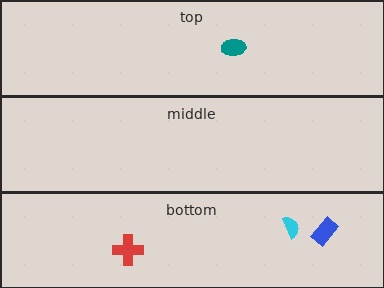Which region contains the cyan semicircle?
The bottom region.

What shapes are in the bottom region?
The blue rectangle, the cyan semicircle, the red cross.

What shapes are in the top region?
The teal ellipse.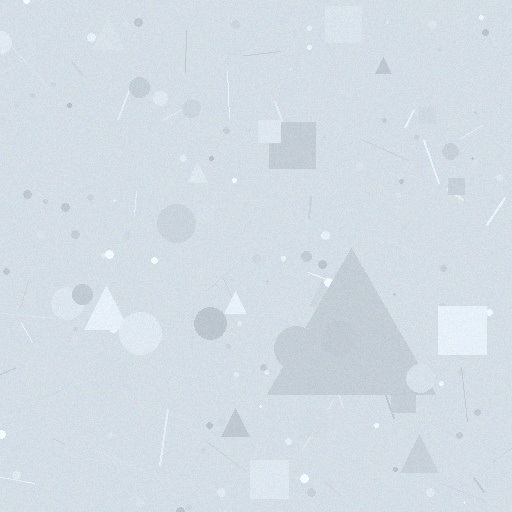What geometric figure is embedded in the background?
A triangle is embedded in the background.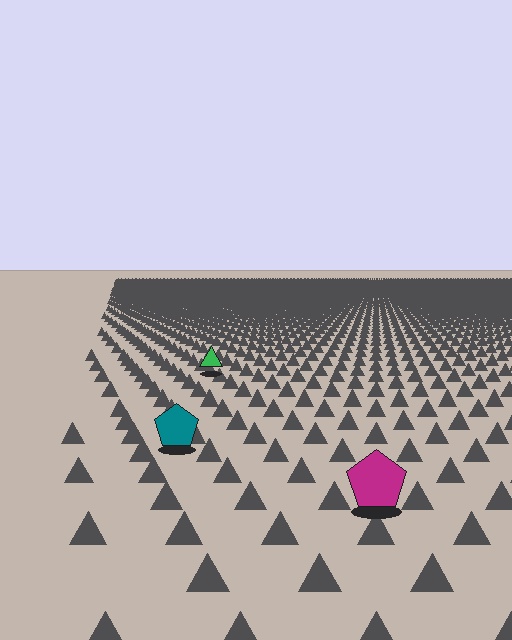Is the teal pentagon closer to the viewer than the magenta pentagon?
No. The magenta pentagon is closer — you can tell from the texture gradient: the ground texture is coarser near it.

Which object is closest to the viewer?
The magenta pentagon is closest. The texture marks near it are larger and more spread out.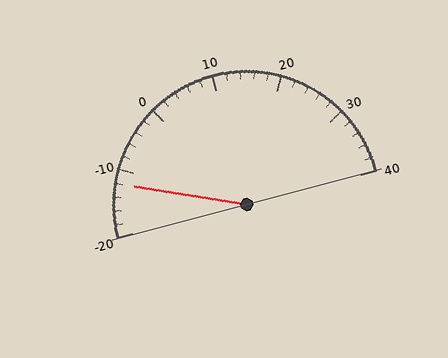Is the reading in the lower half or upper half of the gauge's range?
The reading is in the lower half of the range (-20 to 40).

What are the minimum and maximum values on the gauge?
The gauge ranges from -20 to 40.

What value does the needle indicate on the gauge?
The needle indicates approximately -12.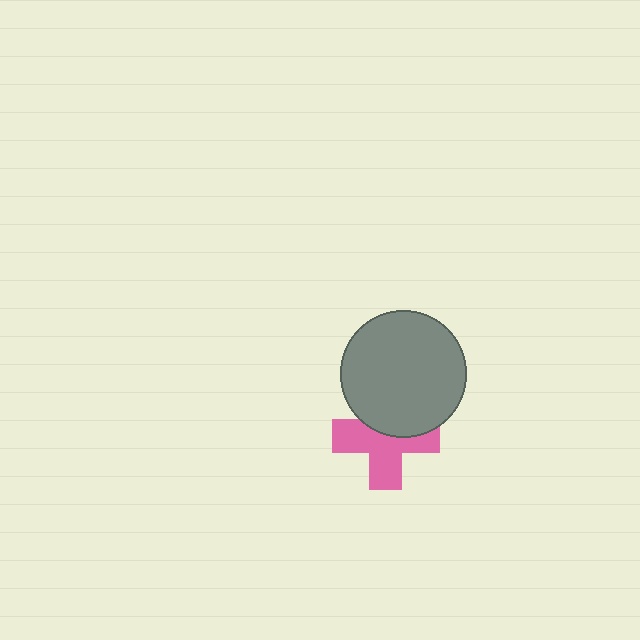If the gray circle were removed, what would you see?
You would see the complete pink cross.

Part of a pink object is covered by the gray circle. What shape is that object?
It is a cross.